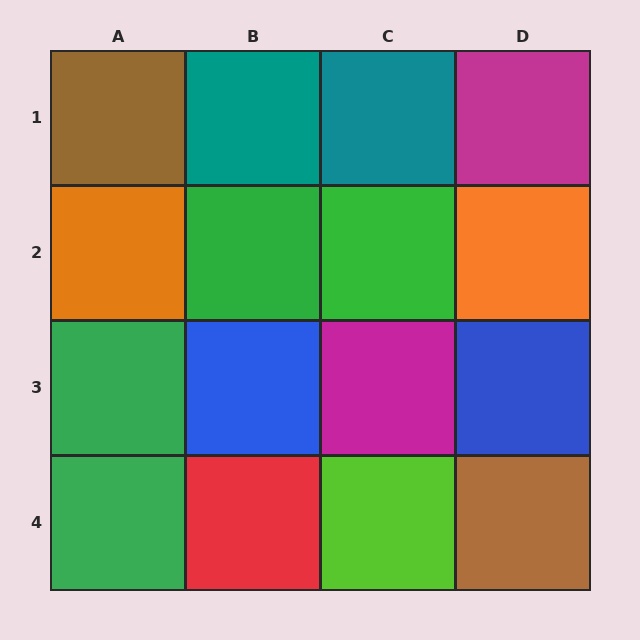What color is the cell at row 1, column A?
Brown.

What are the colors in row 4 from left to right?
Green, red, lime, brown.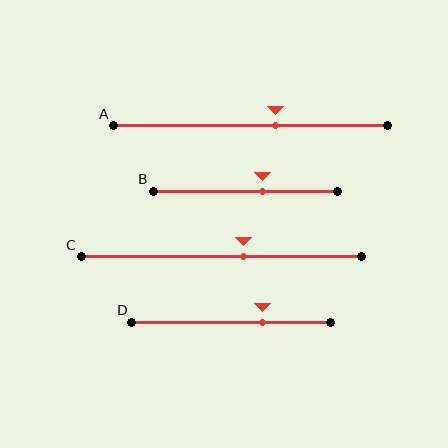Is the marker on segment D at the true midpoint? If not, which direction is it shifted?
No, the marker on segment D is shifted to the right by about 16% of the segment length.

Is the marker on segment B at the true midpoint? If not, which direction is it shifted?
No, the marker on segment B is shifted to the right by about 9% of the segment length.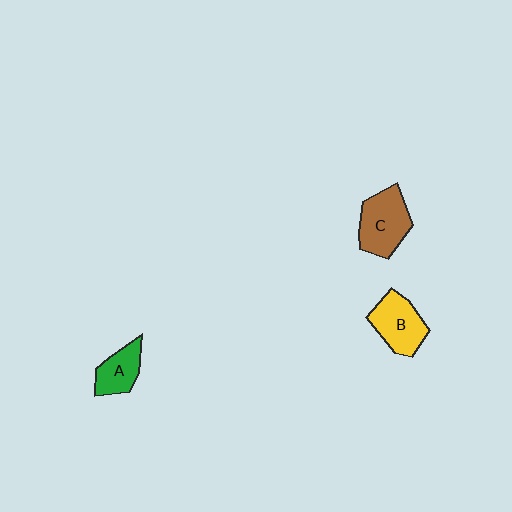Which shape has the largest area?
Shape C (brown).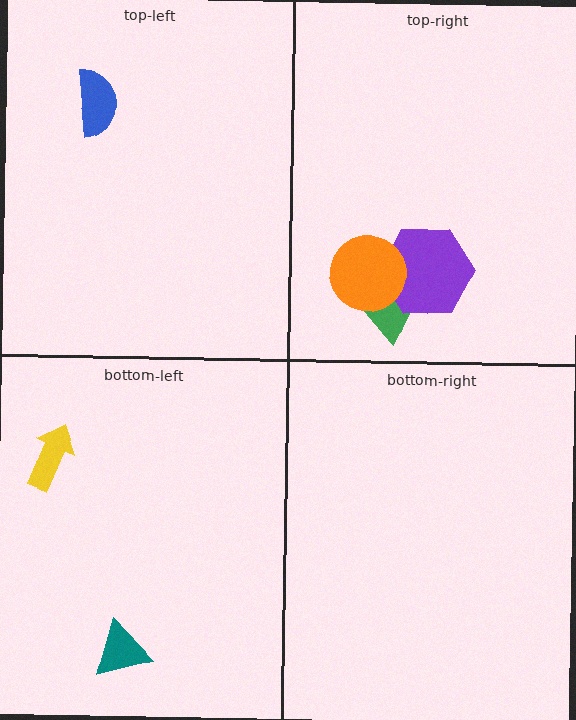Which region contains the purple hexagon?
The top-right region.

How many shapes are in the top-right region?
3.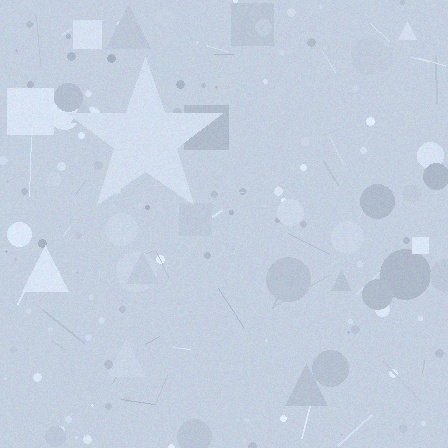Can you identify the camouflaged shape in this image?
The camouflaged shape is a star.